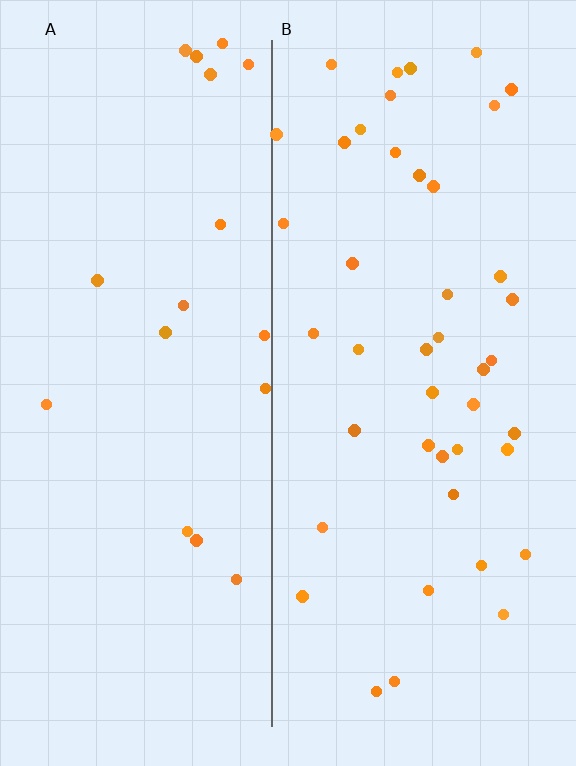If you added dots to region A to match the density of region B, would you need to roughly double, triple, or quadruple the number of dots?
Approximately double.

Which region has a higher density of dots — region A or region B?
B (the right).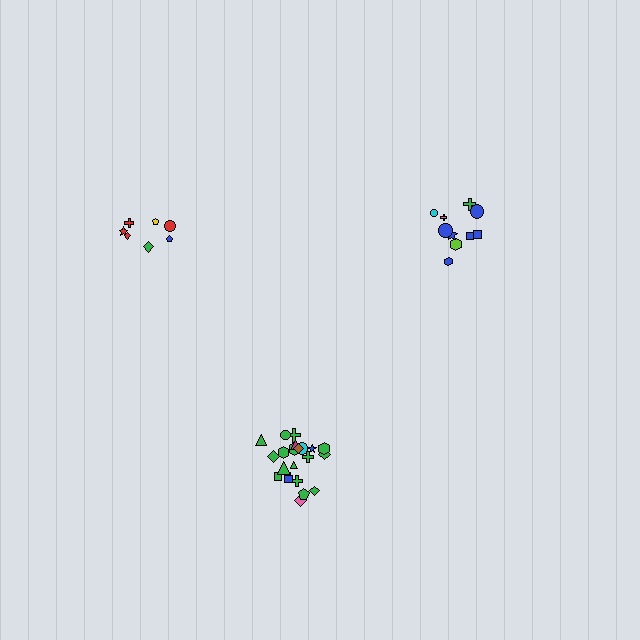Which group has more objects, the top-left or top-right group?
The top-right group.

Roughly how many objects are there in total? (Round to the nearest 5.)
Roughly 40 objects in total.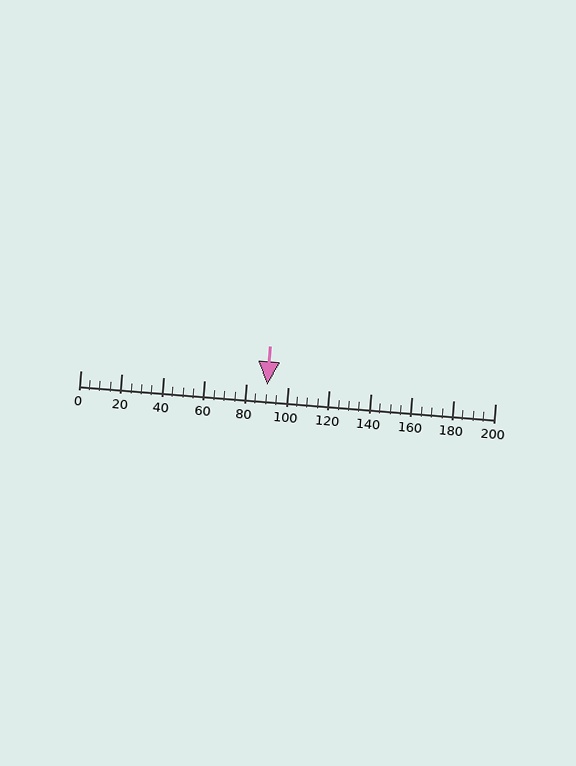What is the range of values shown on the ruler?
The ruler shows values from 0 to 200.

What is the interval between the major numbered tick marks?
The major tick marks are spaced 20 units apart.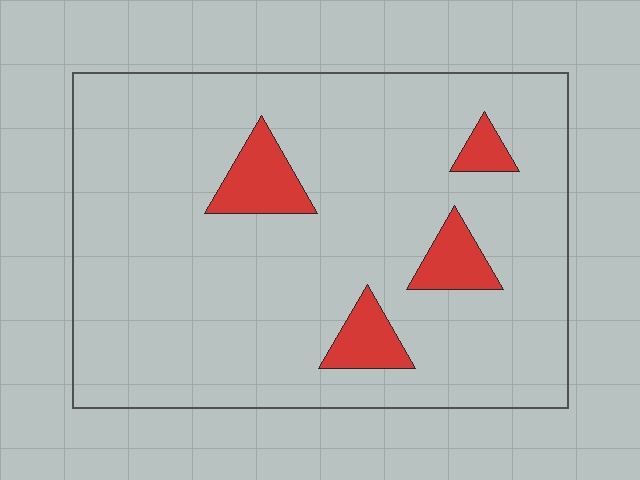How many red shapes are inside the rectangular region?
4.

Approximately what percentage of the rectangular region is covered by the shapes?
Approximately 10%.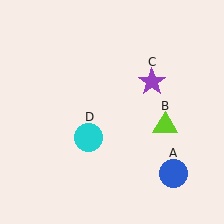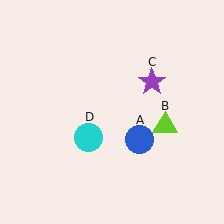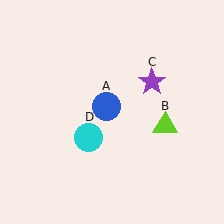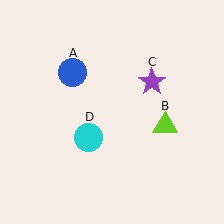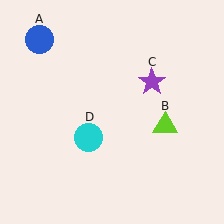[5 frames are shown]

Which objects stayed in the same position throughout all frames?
Lime triangle (object B) and purple star (object C) and cyan circle (object D) remained stationary.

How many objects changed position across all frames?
1 object changed position: blue circle (object A).